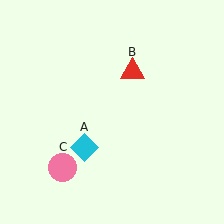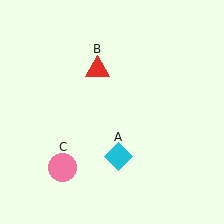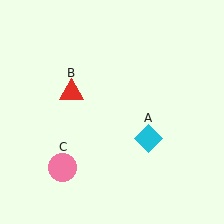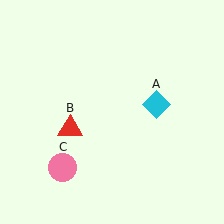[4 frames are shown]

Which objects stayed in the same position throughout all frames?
Pink circle (object C) remained stationary.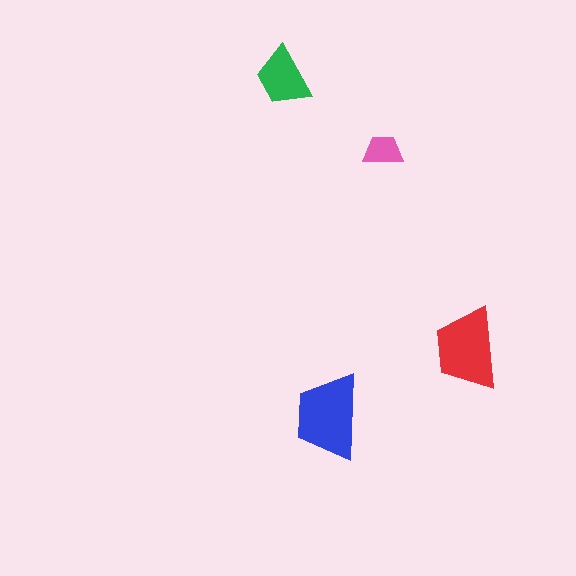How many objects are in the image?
There are 4 objects in the image.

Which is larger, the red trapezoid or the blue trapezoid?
The blue one.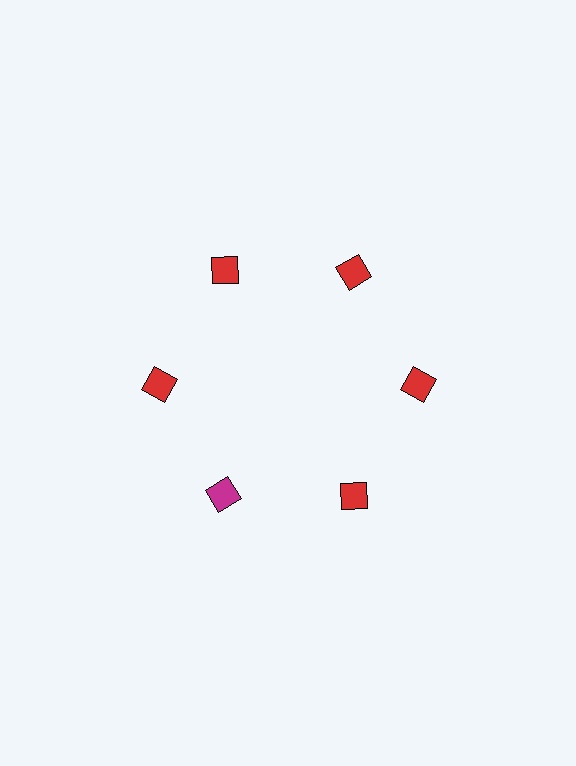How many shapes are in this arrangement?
There are 6 shapes arranged in a ring pattern.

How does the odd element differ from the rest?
It has a different color: magenta instead of red.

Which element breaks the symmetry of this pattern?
The magenta diamond at roughly the 7 o'clock position breaks the symmetry. All other shapes are red diamonds.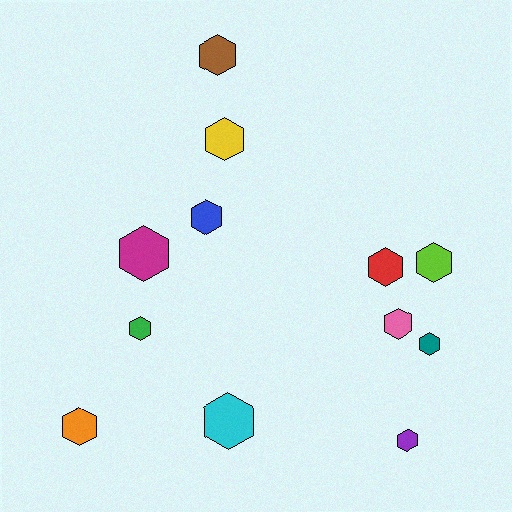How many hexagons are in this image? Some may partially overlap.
There are 12 hexagons.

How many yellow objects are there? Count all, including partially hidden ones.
There is 1 yellow object.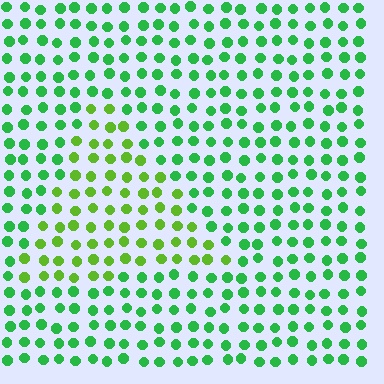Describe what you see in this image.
The image is filled with small green elements in a uniform arrangement. A triangle-shaped region is visible where the elements are tinted to a slightly different hue, forming a subtle color boundary.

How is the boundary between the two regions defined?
The boundary is defined purely by a slight shift in hue (about 35 degrees). Spacing, size, and orientation are identical on both sides.